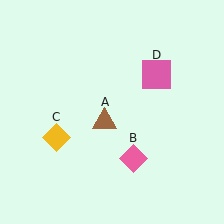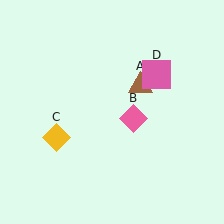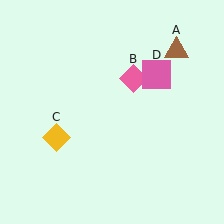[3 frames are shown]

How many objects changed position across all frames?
2 objects changed position: brown triangle (object A), pink diamond (object B).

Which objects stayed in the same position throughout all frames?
Yellow diamond (object C) and pink square (object D) remained stationary.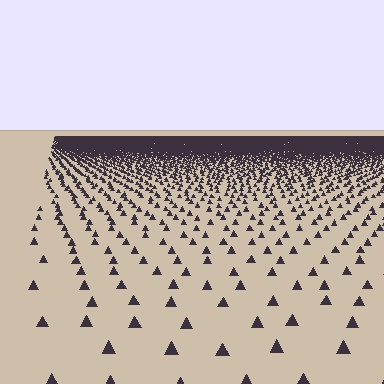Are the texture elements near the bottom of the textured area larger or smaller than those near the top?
Larger. Near the bottom, elements are closer to the viewer and appear at a bigger on-screen size.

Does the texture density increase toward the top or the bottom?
Density increases toward the top.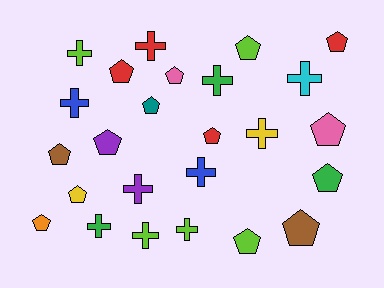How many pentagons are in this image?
There are 14 pentagons.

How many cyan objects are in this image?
There is 1 cyan object.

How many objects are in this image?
There are 25 objects.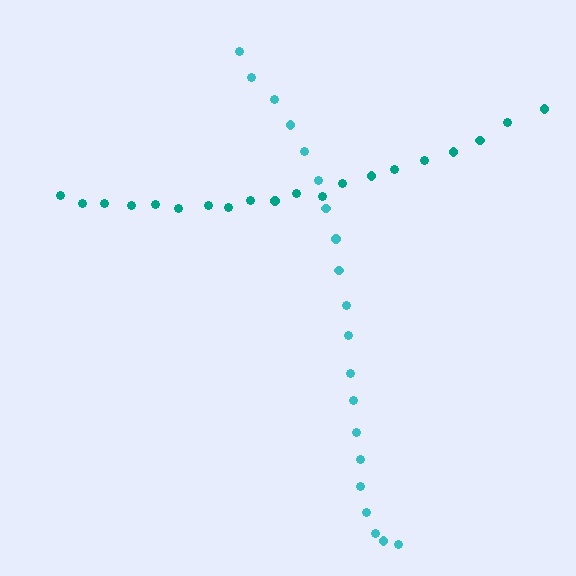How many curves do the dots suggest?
There are 2 distinct paths.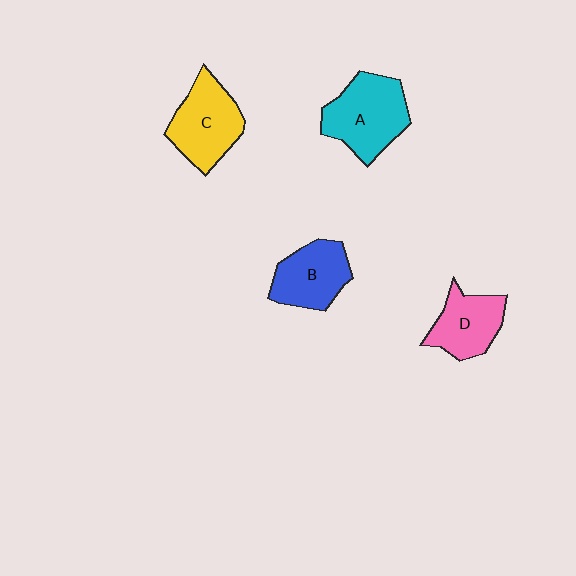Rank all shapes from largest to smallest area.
From largest to smallest: A (cyan), C (yellow), B (blue), D (pink).